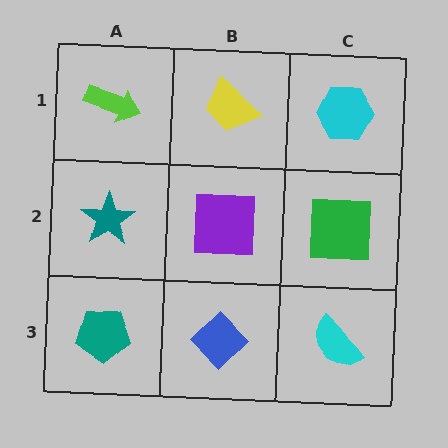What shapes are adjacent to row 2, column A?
A lime arrow (row 1, column A), a teal pentagon (row 3, column A), a purple square (row 2, column B).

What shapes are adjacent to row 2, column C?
A cyan hexagon (row 1, column C), a cyan semicircle (row 3, column C), a purple square (row 2, column B).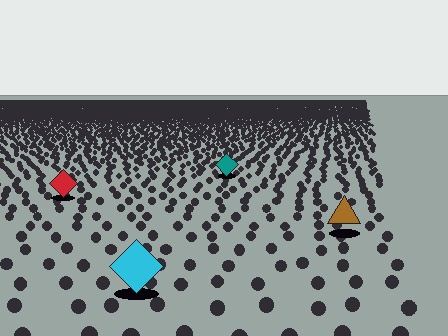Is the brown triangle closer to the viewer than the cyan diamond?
No. The cyan diamond is closer — you can tell from the texture gradient: the ground texture is coarser near it.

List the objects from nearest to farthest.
From nearest to farthest: the cyan diamond, the brown triangle, the red diamond, the teal diamond.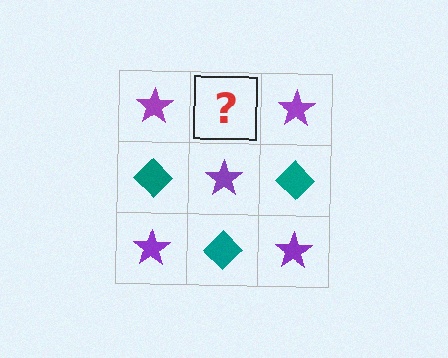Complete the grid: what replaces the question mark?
The question mark should be replaced with a teal diamond.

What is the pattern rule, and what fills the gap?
The rule is that it alternates purple star and teal diamond in a checkerboard pattern. The gap should be filled with a teal diamond.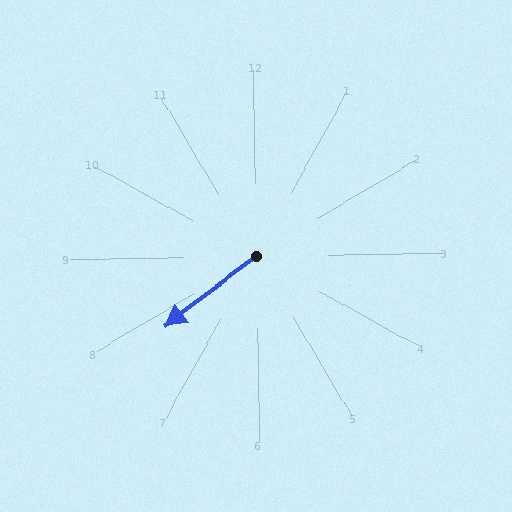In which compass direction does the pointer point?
Southwest.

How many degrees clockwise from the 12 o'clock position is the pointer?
Approximately 233 degrees.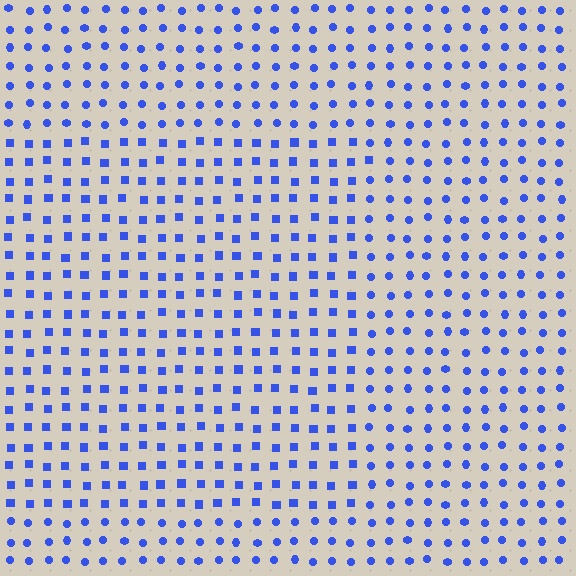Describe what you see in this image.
The image is filled with small blue elements arranged in a uniform grid. A rectangle-shaped region contains squares, while the surrounding area contains circles. The boundary is defined purely by the change in element shape.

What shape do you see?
I see a rectangle.